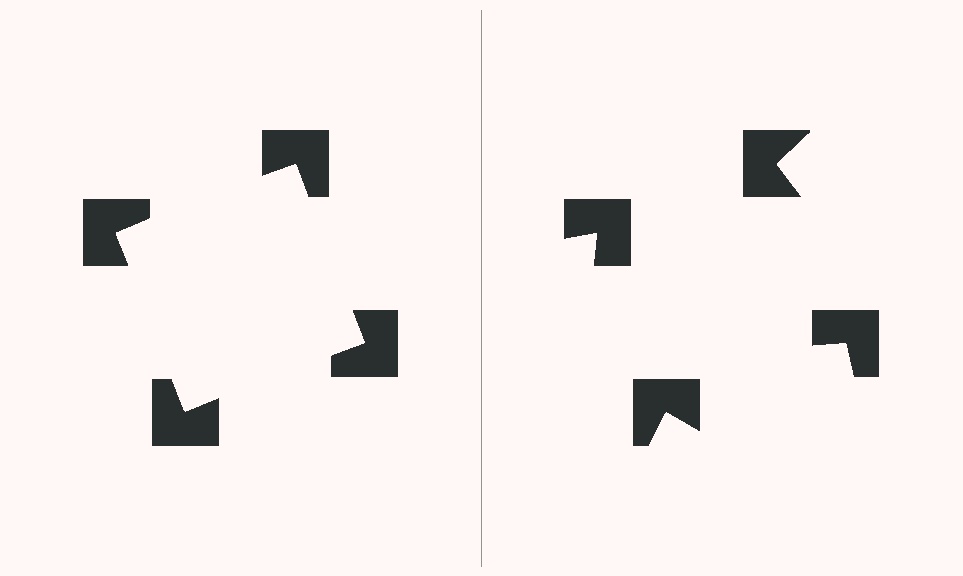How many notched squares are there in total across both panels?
8 — 4 on each side.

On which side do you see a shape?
An illusory square appears on the left side. On the right side the wedge cuts are rotated, so no coherent shape forms.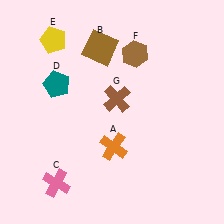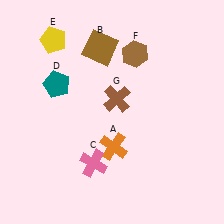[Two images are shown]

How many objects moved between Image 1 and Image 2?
1 object moved between the two images.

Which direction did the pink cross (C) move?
The pink cross (C) moved right.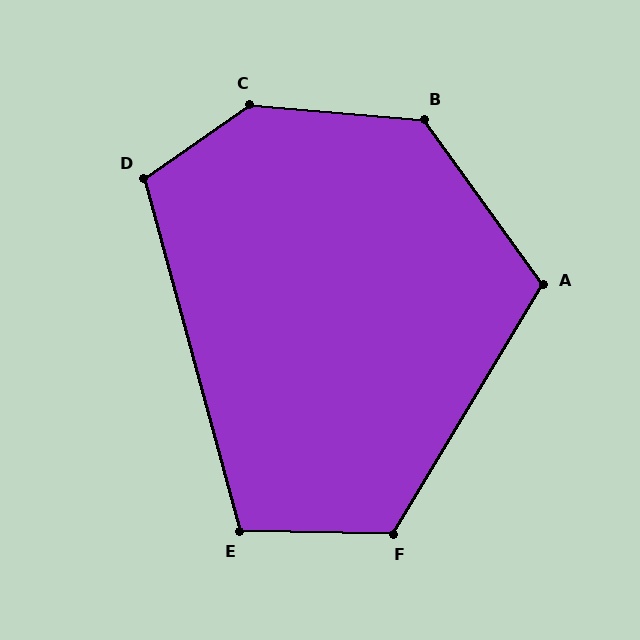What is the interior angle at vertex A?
Approximately 113 degrees (obtuse).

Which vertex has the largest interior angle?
C, at approximately 141 degrees.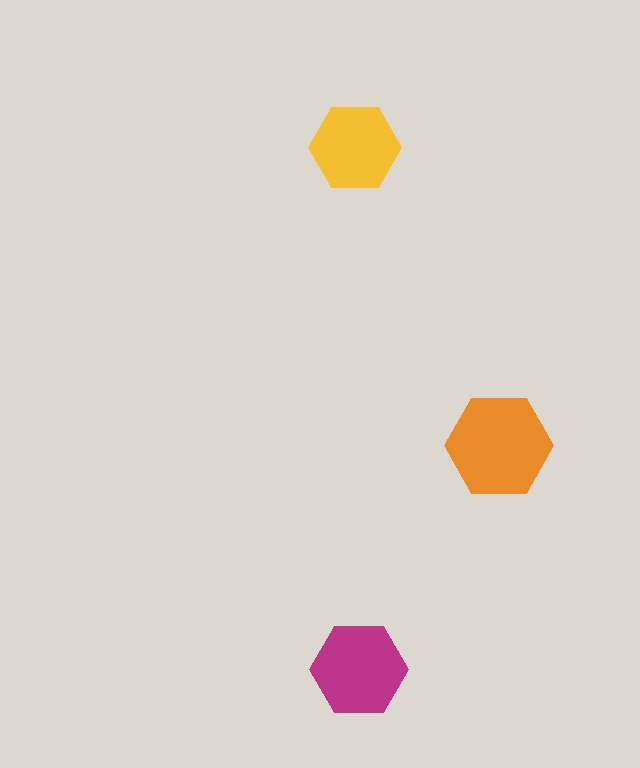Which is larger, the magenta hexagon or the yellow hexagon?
The magenta one.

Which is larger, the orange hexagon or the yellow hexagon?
The orange one.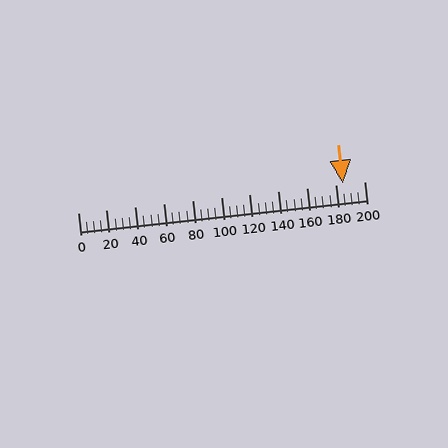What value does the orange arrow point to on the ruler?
The orange arrow points to approximately 185.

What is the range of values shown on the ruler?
The ruler shows values from 0 to 200.